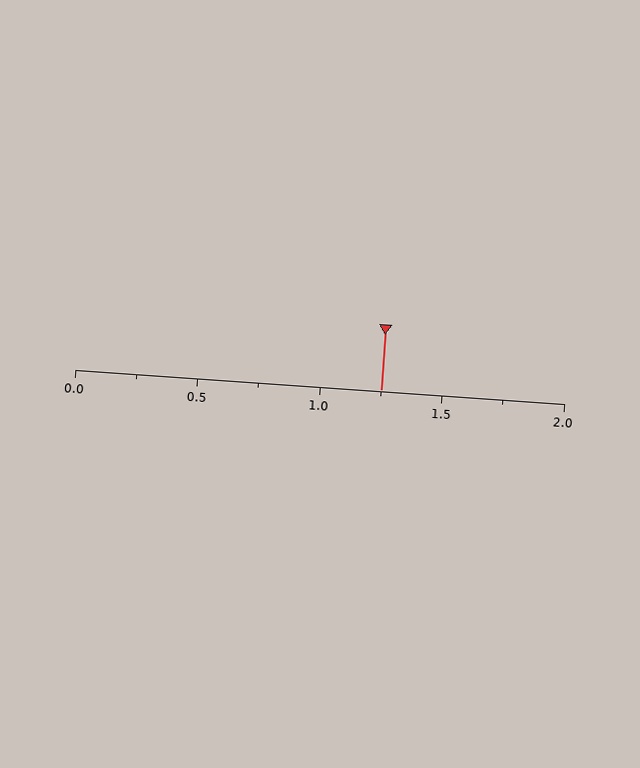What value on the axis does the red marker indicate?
The marker indicates approximately 1.25.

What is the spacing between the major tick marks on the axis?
The major ticks are spaced 0.5 apart.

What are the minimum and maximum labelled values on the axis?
The axis runs from 0.0 to 2.0.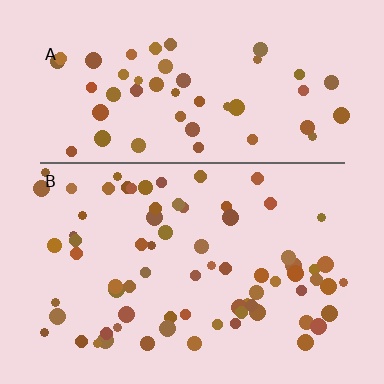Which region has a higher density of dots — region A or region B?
B (the bottom).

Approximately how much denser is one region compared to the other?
Approximately 1.4× — region B over region A.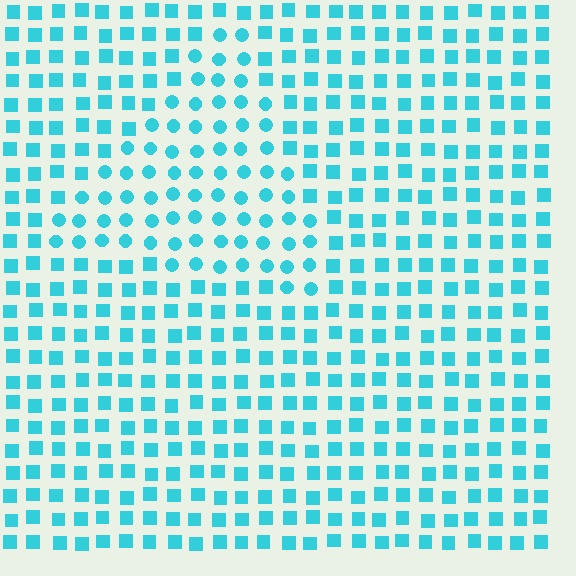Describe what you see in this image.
The image is filled with small cyan elements arranged in a uniform grid. A triangle-shaped region contains circles, while the surrounding area contains squares. The boundary is defined purely by the change in element shape.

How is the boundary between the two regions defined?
The boundary is defined by a change in element shape: circles inside vs. squares outside. All elements share the same color and spacing.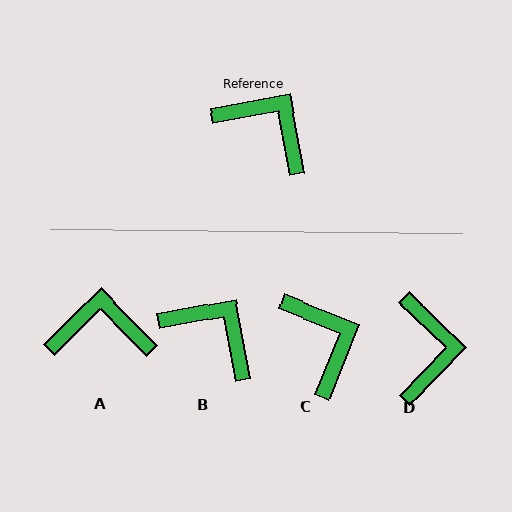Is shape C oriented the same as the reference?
No, it is off by about 32 degrees.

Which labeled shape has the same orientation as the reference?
B.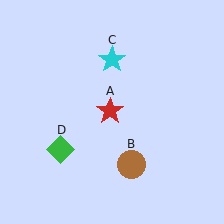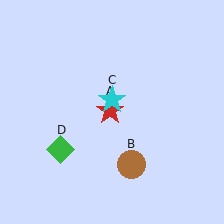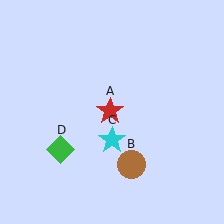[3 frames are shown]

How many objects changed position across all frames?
1 object changed position: cyan star (object C).